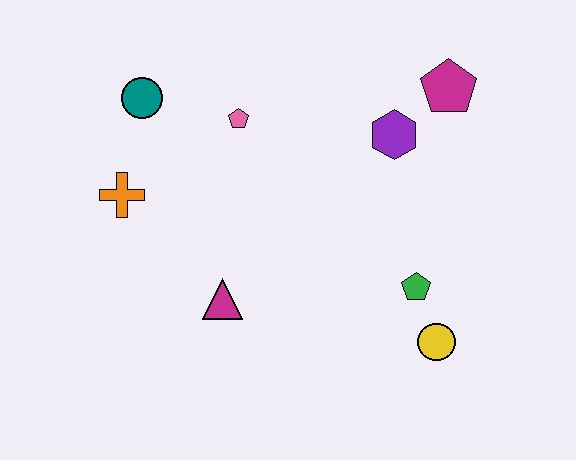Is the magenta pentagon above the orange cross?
Yes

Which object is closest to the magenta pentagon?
The purple hexagon is closest to the magenta pentagon.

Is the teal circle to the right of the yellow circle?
No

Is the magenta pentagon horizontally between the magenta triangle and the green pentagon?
No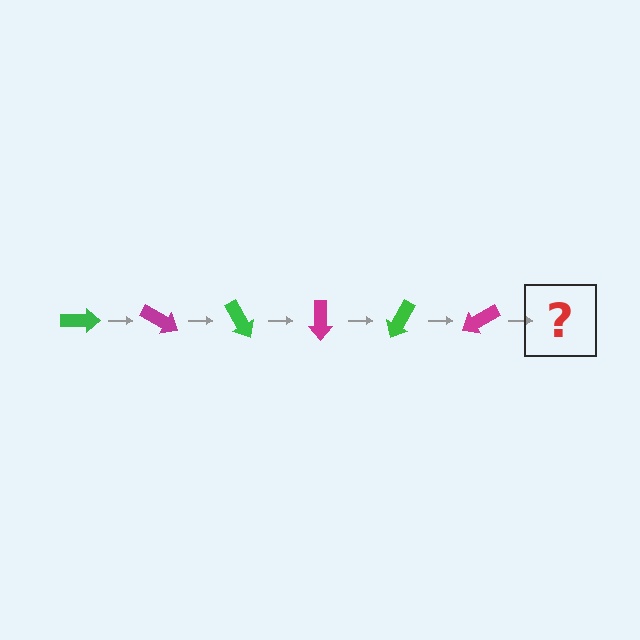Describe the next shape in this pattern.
It should be a green arrow, rotated 180 degrees from the start.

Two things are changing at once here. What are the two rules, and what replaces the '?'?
The two rules are that it rotates 30 degrees each step and the color cycles through green and magenta. The '?' should be a green arrow, rotated 180 degrees from the start.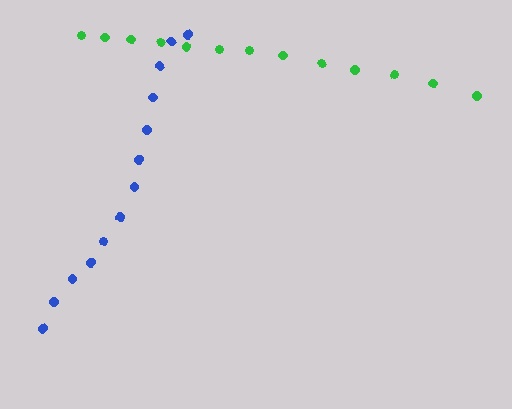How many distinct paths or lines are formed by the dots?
There are 2 distinct paths.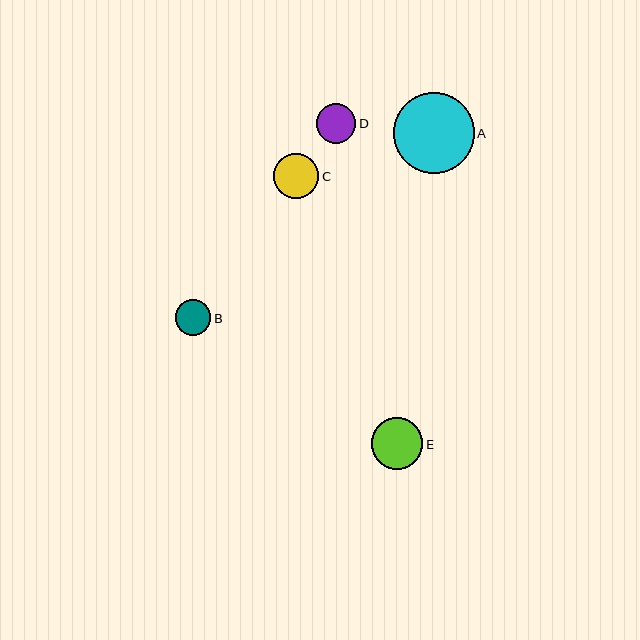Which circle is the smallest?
Circle B is the smallest with a size of approximately 36 pixels.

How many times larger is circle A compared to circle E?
Circle A is approximately 1.6 times the size of circle E.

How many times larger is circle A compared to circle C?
Circle A is approximately 1.8 times the size of circle C.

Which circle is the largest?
Circle A is the largest with a size of approximately 81 pixels.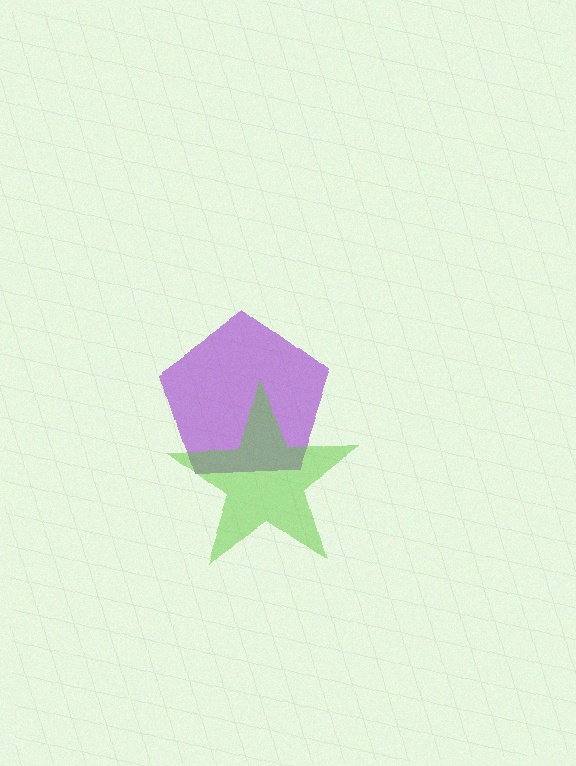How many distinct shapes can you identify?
There are 2 distinct shapes: a purple pentagon, a lime star.